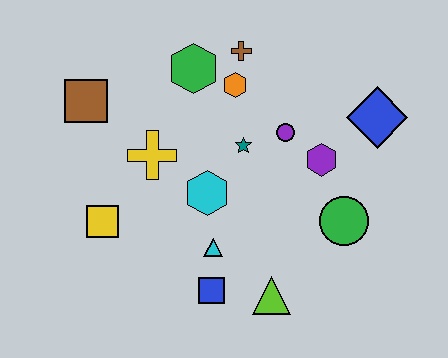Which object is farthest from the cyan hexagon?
The blue diamond is farthest from the cyan hexagon.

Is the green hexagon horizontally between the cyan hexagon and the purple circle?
No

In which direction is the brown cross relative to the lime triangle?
The brown cross is above the lime triangle.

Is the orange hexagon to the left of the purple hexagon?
Yes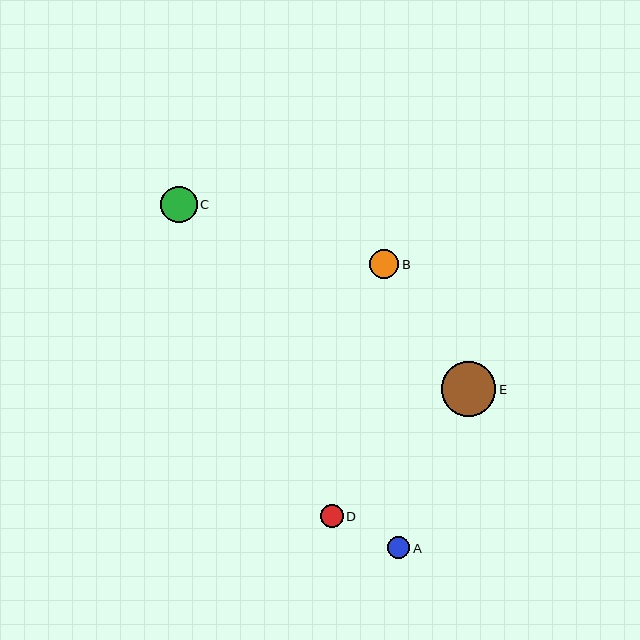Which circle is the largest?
Circle E is the largest with a size of approximately 55 pixels.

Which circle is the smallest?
Circle A is the smallest with a size of approximately 23 pixels.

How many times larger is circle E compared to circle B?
Circle E is approximately 1.9 times the size of circle B.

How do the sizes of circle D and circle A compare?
Circle D and circle A are approximately the same size.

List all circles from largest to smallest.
From largest to smallest: E, C, B, D, A.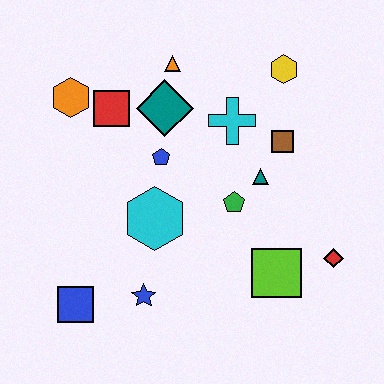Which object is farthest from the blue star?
The yellow hexagon is farthest from the blue star.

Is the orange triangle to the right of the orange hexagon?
Yes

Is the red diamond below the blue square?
No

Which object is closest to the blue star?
The blue square is closest to the blue star.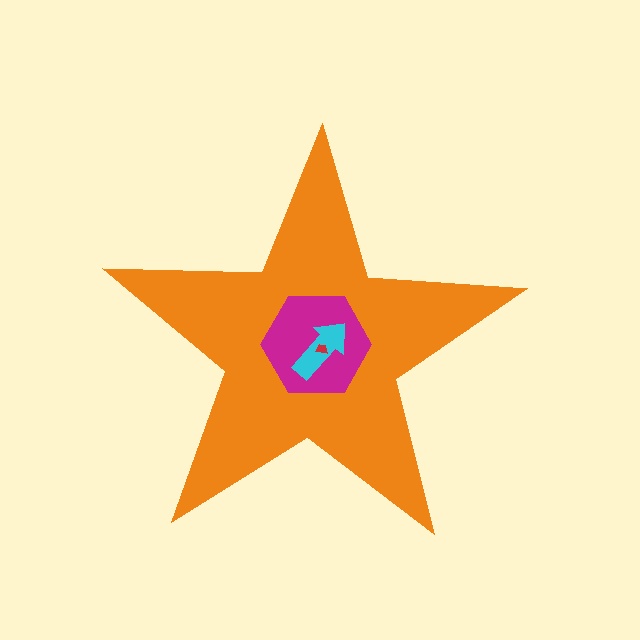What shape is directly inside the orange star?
The magenta hexagon.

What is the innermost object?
The red trapezoid.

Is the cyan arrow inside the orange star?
Yes.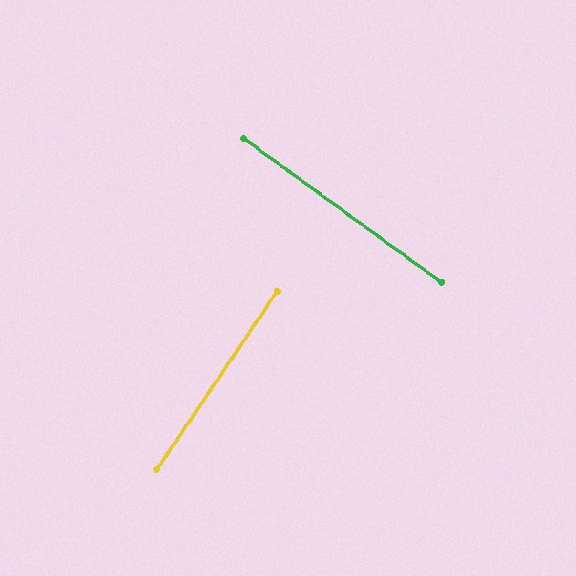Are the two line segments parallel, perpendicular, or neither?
Perpendicular — they meet at approximately 88°.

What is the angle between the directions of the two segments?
Approximately 88 degrees.